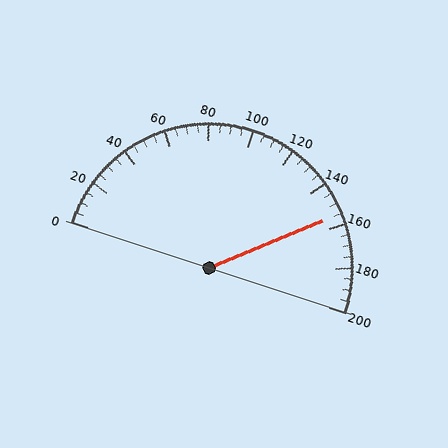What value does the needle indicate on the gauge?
The needle indicates approximately 155.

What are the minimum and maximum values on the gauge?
The gauge ranges from 0 to 200.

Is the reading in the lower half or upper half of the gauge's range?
The reading is in the upper half of the range (0 to 200).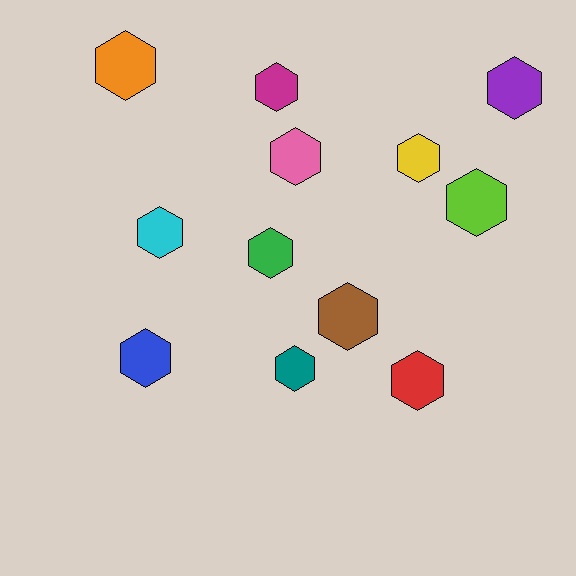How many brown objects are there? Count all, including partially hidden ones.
There is 1 brown object.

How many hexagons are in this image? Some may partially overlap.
There are 12 hexagons.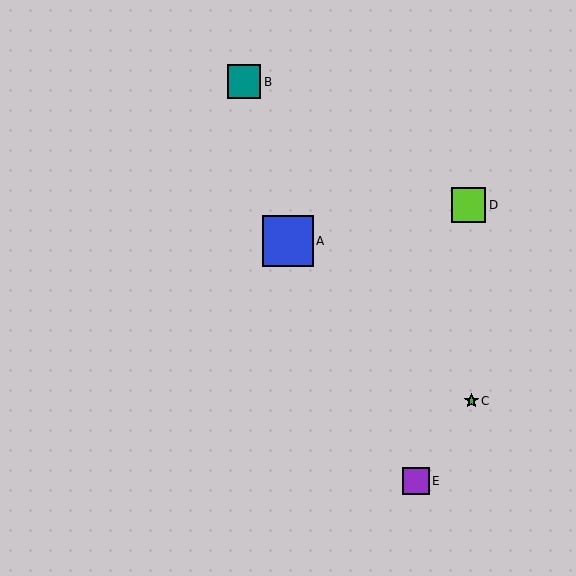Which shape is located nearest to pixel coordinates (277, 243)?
The blue square (labeled A) at (288, 241) is nearest to that location.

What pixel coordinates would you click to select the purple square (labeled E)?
Click at (416, 481) to select the purple square E.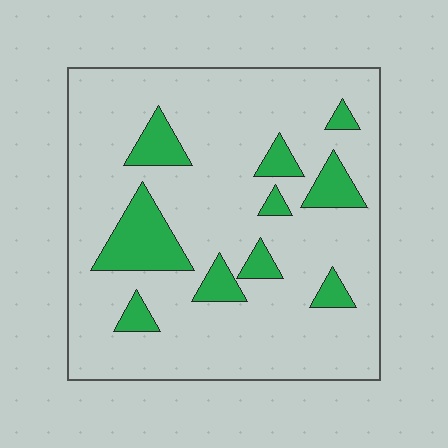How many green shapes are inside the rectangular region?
10.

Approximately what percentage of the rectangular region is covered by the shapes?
Approximately 15%.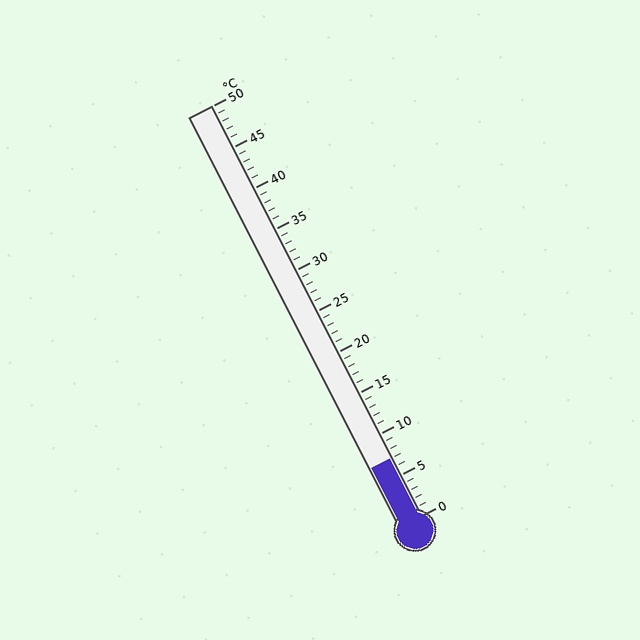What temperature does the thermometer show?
The thermometer shows approximately 7°C.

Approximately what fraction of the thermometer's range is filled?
The thermometer is filled to approximately 15% of its range.